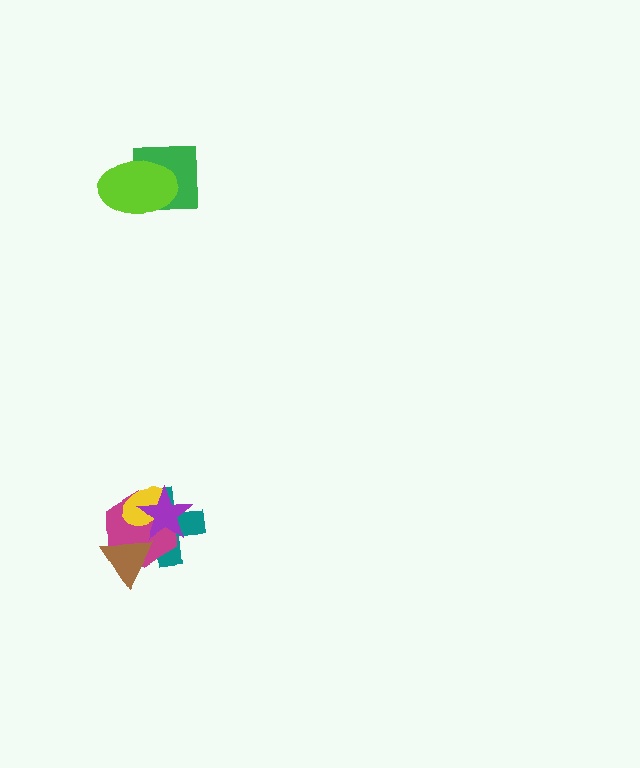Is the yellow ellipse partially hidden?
Yes, it is partially covered by another shape.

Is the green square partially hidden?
Yes, it is partially covered by another shape.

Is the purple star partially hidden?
No, no other shape covers it.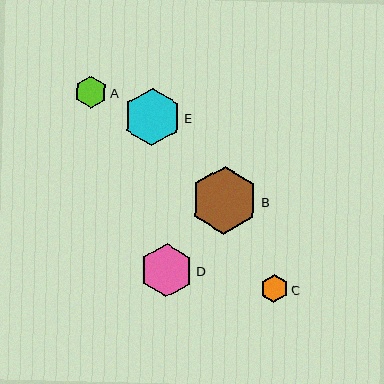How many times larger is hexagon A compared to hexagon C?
Hexagon A is approximately 1.2 times the size of hexagon C.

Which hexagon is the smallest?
Hexagon C is the smallest with a size of approximately 28 pixels.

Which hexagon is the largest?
Hexagon B is the largest with a size of approximately 68 pixels.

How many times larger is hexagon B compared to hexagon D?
Hexagon B is approximately 1.3 times the size of hexagon D.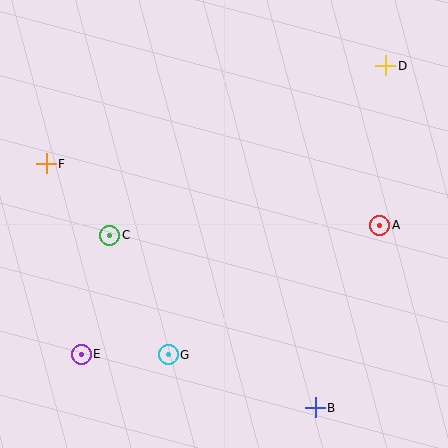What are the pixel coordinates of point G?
Point G is at (168, 355).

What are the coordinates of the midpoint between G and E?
The midpoint between G and E is at (125, 354).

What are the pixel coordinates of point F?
Point F is at (46, 164).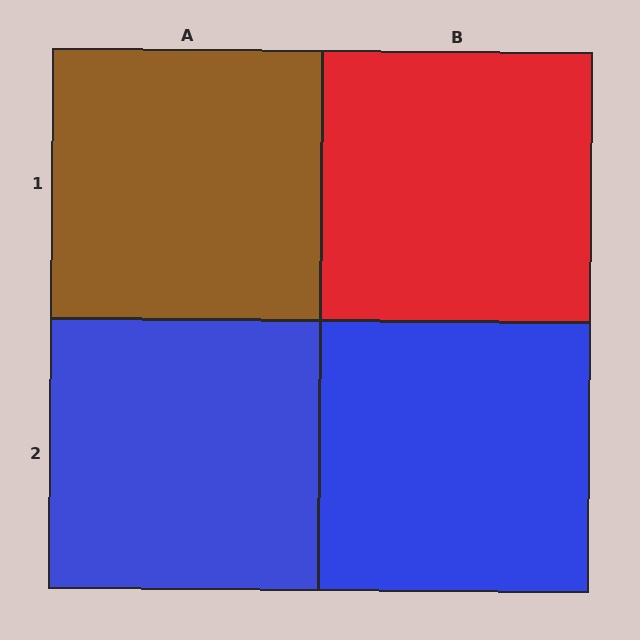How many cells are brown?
1 cell is brown.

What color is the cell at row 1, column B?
Red.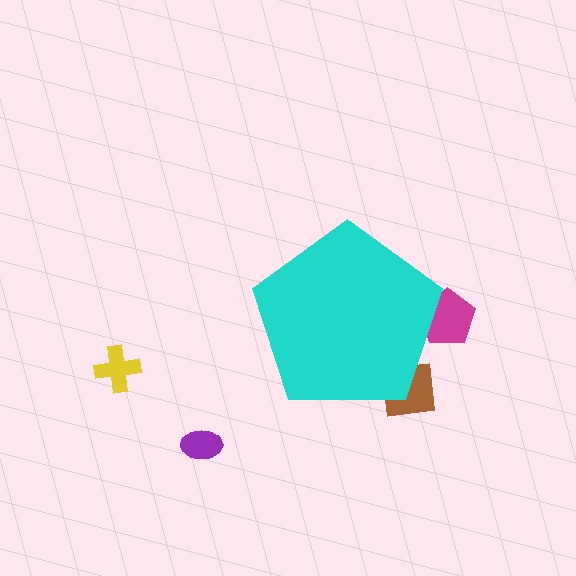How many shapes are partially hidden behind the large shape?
2 shapes are partially hidden.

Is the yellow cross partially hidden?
No, the yellow cross is fully visible.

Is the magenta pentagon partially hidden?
Yes, the magenta pentagon is partially hidden behind the cyan pentagon.